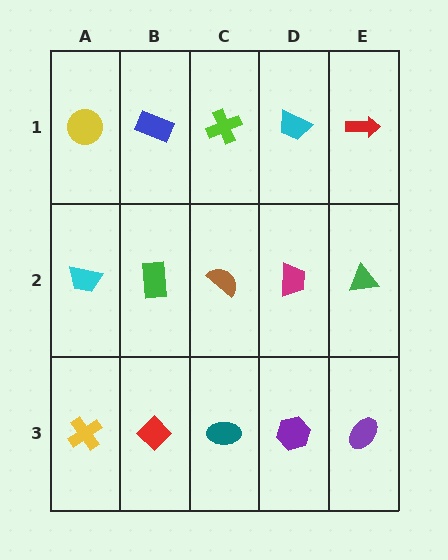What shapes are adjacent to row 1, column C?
A brown semicircle (row 2, column C), a blue rectangle (row 1, column B), a cyan trapezoid (row 1, column D).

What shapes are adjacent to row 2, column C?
A lime cross (row 1, column C), a teal ellipse (row 3, column C), a green rectangle (row 2, column B), a magenta trapezoid (row 2, column D).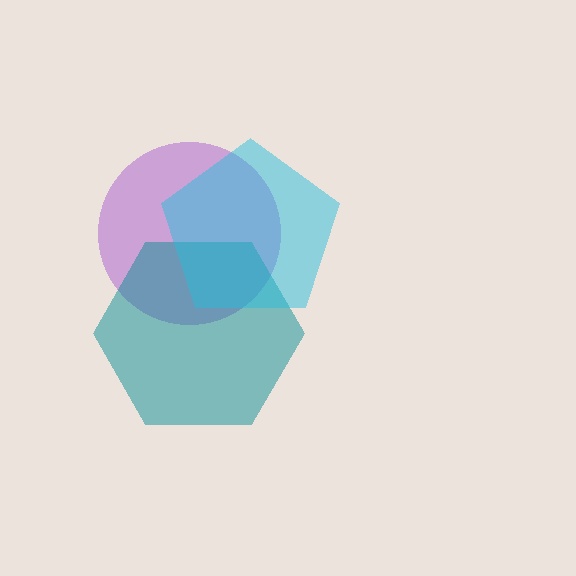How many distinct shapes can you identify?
There are 3 distinct shapes: a purple circle, a teal hexagon, a cyan pentagon.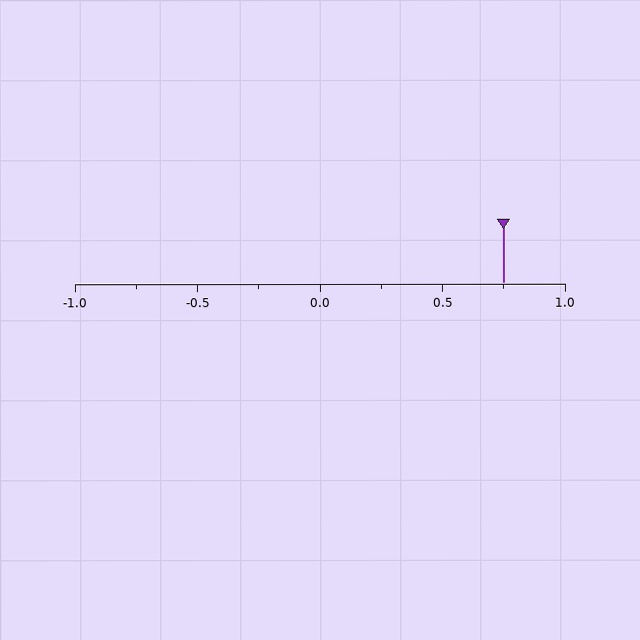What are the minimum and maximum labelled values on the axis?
The axis runs from -1.0 to 1.0.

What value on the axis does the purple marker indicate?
The marker indicates approximately 0.75.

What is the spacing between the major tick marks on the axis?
The major ticks are spaced 0.5 apart.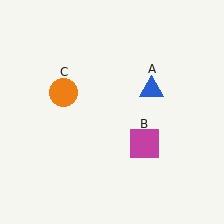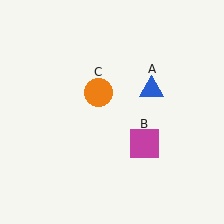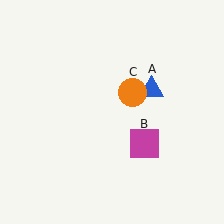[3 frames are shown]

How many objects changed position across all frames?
1 object changed position: orange circle (object C).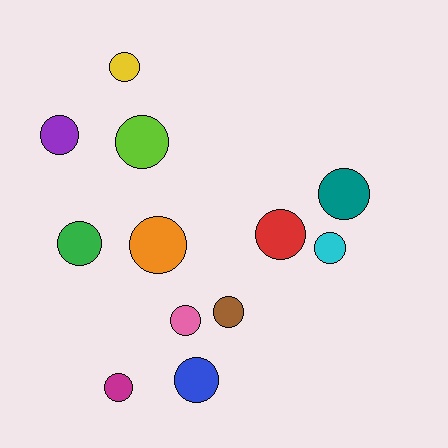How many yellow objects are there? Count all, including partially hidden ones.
There is 1 yellow object.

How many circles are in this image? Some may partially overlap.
There are 12 circles.